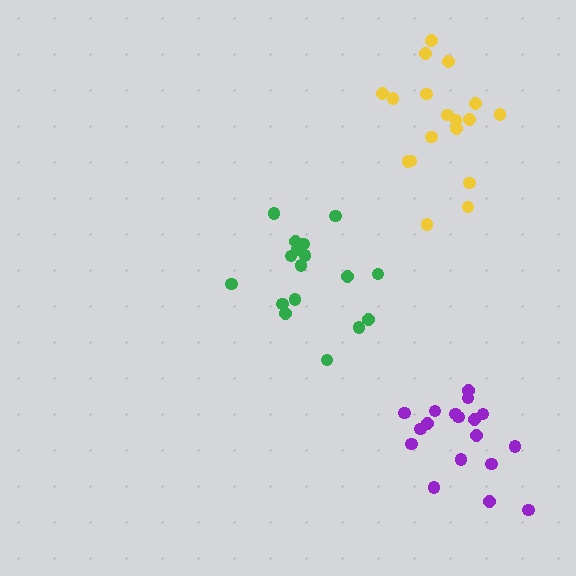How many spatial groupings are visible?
There are 3 spatial groupings.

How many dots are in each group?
Group 1: 17 dots, Group 2: 18 dots, Group 3: 18 dots (53 total).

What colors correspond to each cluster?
The clusters are colored: green, purple, yellow.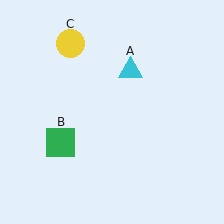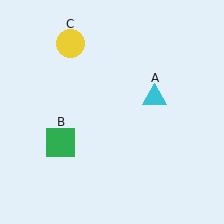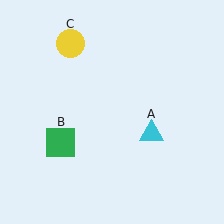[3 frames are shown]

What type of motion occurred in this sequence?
The cyan triangle (object A) rotated clockwise around the center of the scene.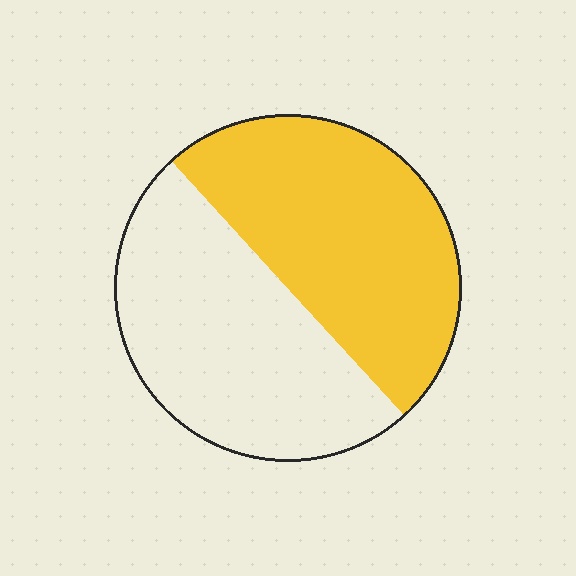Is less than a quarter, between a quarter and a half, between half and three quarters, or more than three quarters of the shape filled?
Between half and three quarters.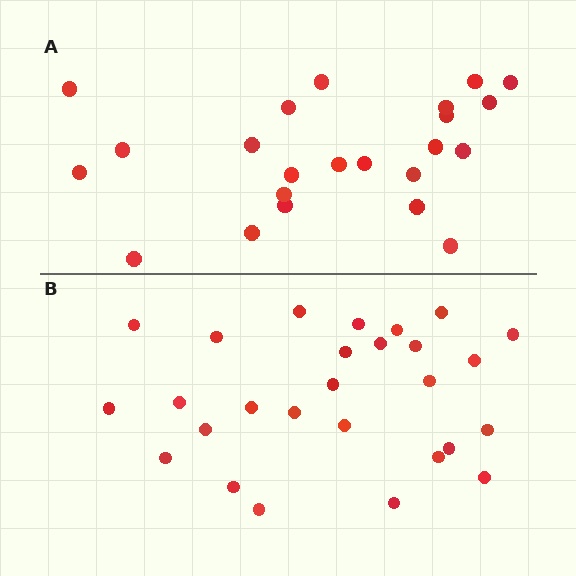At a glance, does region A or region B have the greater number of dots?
Region B (the bottom region) has more dots.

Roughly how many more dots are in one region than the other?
Region B has about 4 more dots than region A.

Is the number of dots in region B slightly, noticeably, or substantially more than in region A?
Region B has only slightly more — the two regions are fairly close. The ratio is roughly 1.2 to 1.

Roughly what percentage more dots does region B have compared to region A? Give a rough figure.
About 15% more.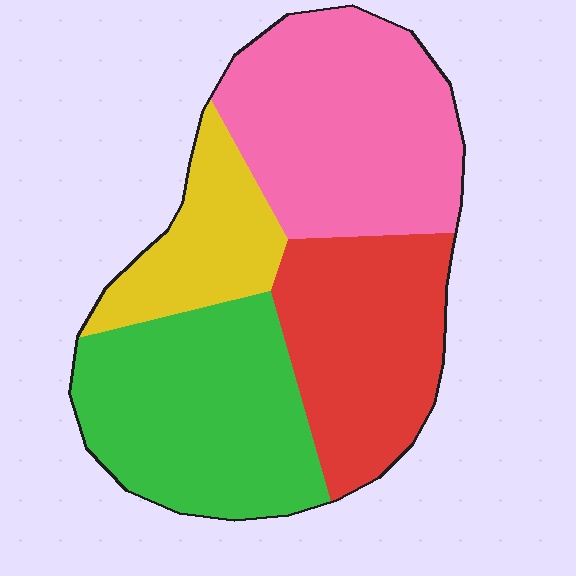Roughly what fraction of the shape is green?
Green takes up about one third (1/3) of the shape.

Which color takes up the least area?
Yellow, at roughly 15%.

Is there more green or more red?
Green.